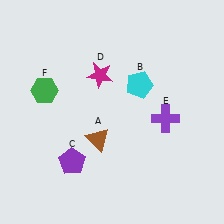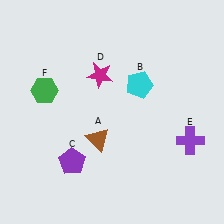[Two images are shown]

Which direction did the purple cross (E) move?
The purple cross (E) moved right.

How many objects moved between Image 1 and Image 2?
1 object moved between the two images.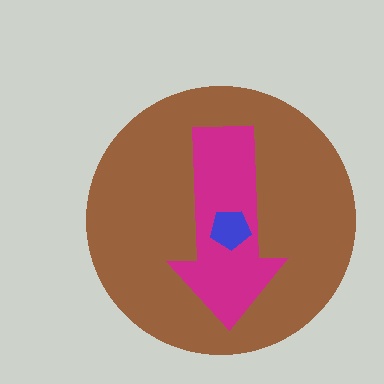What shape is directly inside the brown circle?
The magenta arrow.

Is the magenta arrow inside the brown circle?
Yes.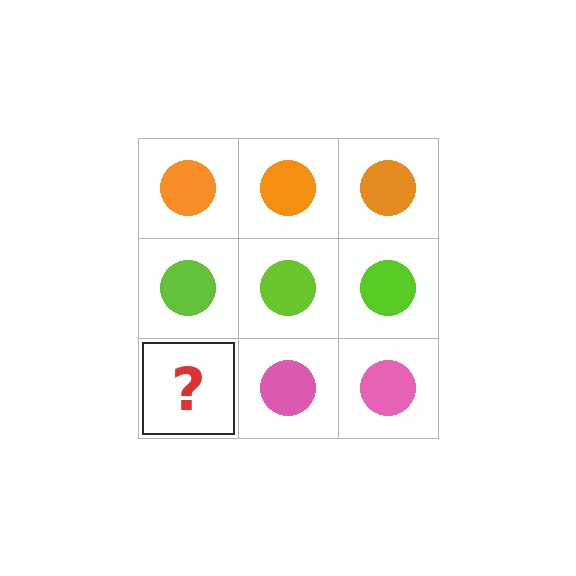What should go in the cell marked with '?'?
The missing cell should contain a pink circle.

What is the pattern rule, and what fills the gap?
The rule is that each row has a consistent color. The gap should be filled with a pink circle.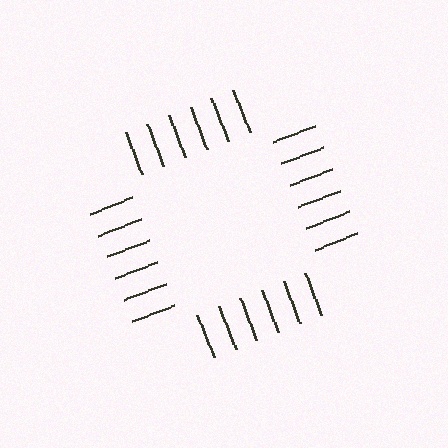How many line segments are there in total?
24 — 6 along each of the 4 edges.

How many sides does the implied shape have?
4 sides — the line-ends trace a square.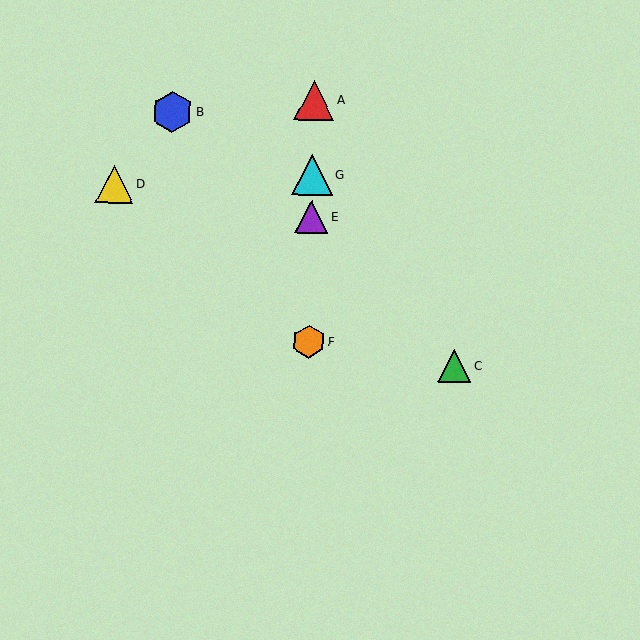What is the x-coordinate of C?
Object C is at x≈454.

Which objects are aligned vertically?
Objects A, E, F, G are aligned vertically.